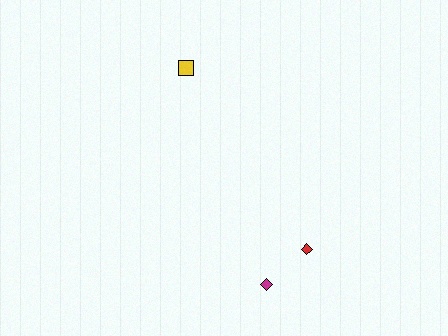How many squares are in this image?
There is 1 square.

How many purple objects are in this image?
There are no purple objects.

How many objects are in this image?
There are 3 objects.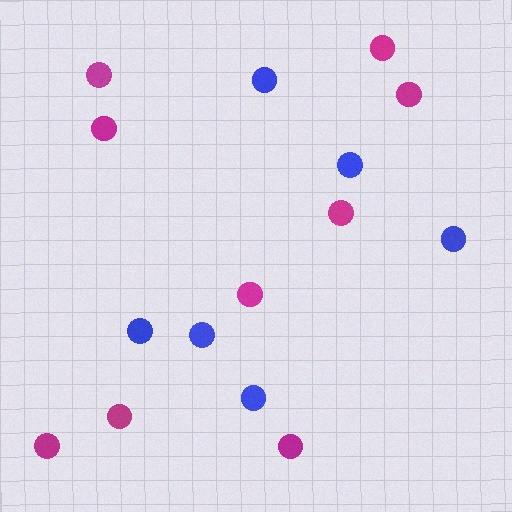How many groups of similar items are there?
There are 2 groups: one group of magenta circles (9) and one group of blue circles (6).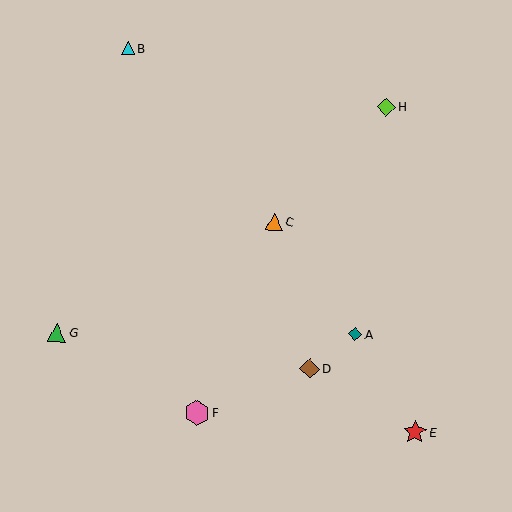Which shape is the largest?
The pink hexagon (labeled F) is the largest.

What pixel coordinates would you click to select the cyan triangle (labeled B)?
Click at (128, 48) to select the cyan triangle B.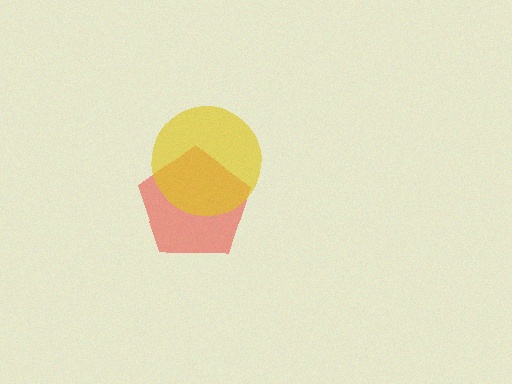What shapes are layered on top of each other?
The layered shapes are: a red pentagon, a yellow circle.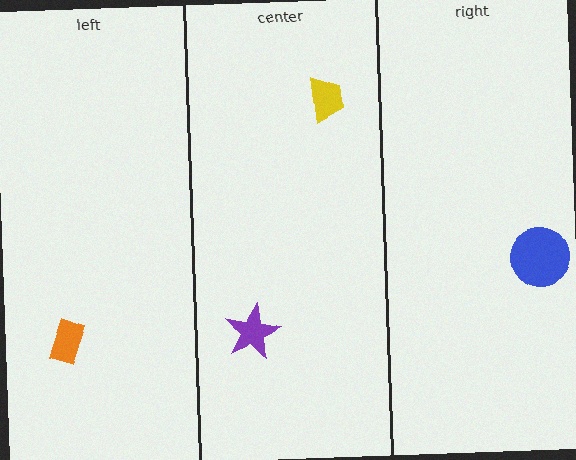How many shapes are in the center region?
2.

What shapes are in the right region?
The blue circle.